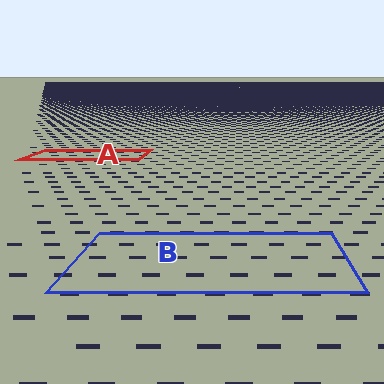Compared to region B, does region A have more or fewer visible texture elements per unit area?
Region A has more texture elements per unit area — they are packed more densely because it is farther away.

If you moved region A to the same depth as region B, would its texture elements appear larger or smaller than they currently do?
They would appear larger. At a closer depth, the same texture elements are projected at a bigger on-screen size.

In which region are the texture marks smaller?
The texture marks are smaller in region A, because it is farther away.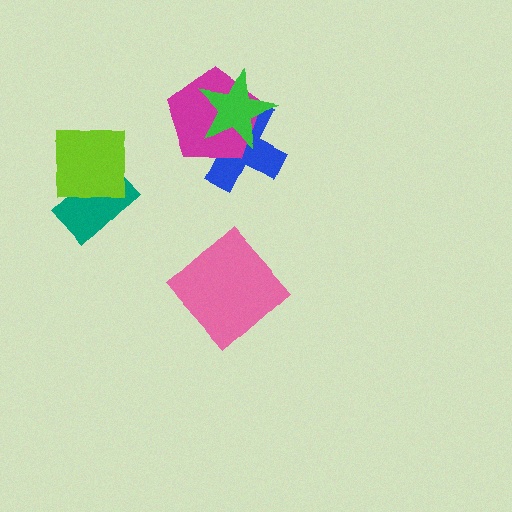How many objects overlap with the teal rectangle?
1 object overlaps with the teal rectangle.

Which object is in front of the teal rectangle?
The lime square is in front of the teal rectangle.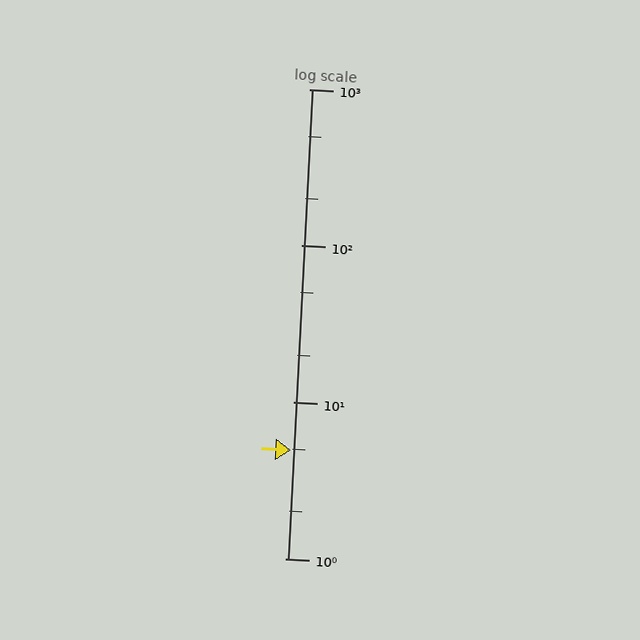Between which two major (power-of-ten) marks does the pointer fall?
The pointer is between 1 and 10.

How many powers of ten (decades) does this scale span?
The scale spans 3 decades, from 1 to 1000.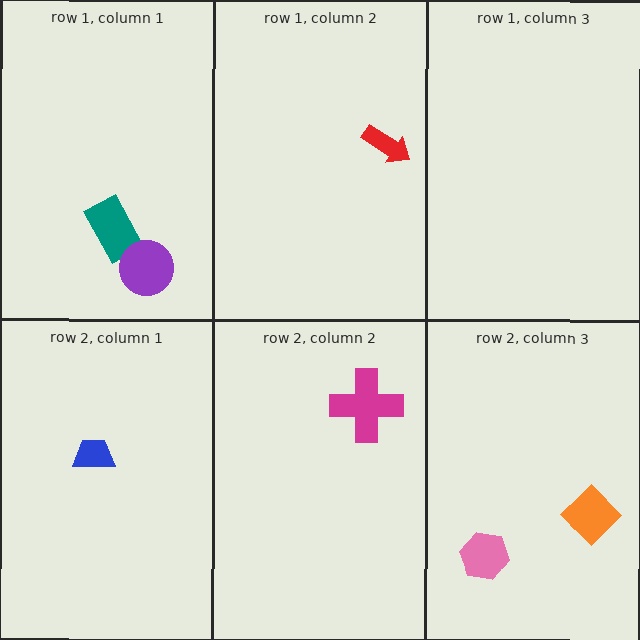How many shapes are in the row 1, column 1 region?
2.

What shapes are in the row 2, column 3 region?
The orange diamond, the pink hexagon.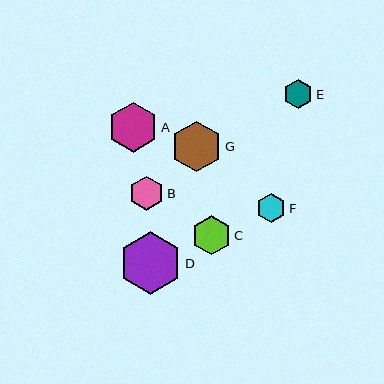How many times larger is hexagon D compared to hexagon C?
Hexagon D is approximately 1.6 times the size of hexagon C.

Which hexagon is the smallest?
Hexagon E is the smallest with a size of approximately 29 pixels.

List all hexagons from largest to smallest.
From largest to smallest: D, G, A, C, B, F, E.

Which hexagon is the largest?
Hexagon D is the largest with a size of approximately 62 pixels.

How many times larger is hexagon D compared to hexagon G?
Hexagon D is approximately 1.2 times the size of hexagon G.